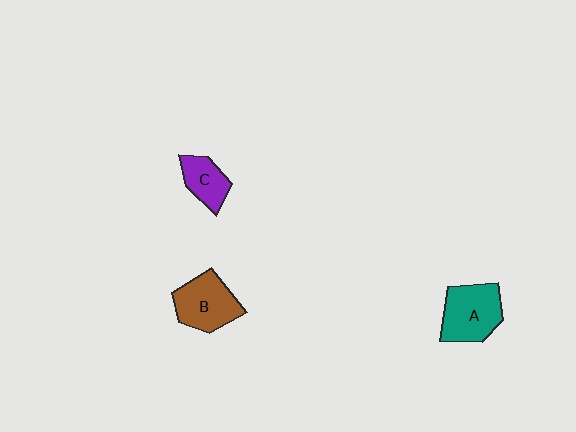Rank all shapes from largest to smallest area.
From largest to smallest: A (teal), B (brown), C (purple).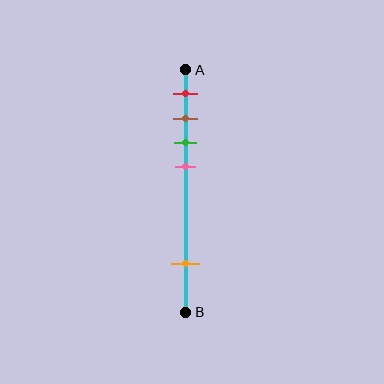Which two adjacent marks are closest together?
The brown and green marks are the closest adjacent pair.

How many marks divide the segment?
There are 5 marks dividing the segment.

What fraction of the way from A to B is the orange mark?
The orange mark is approximately 80% (0.8) of the way from A to B.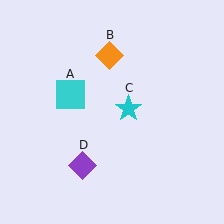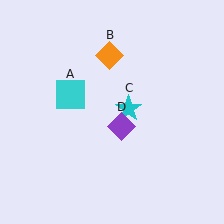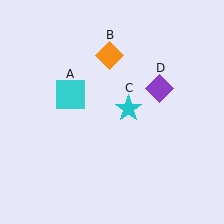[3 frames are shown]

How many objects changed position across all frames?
1 object changed position: purple diamond (object D).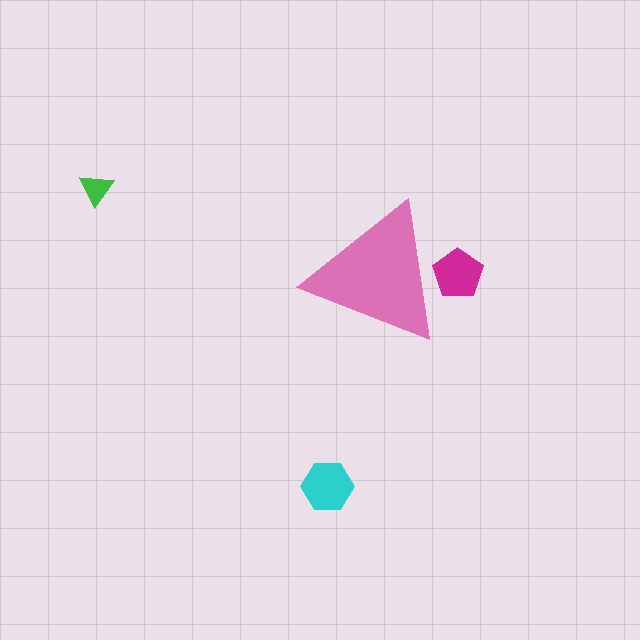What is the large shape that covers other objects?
A pink triangle.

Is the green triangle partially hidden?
No, the green triangle is fully visible.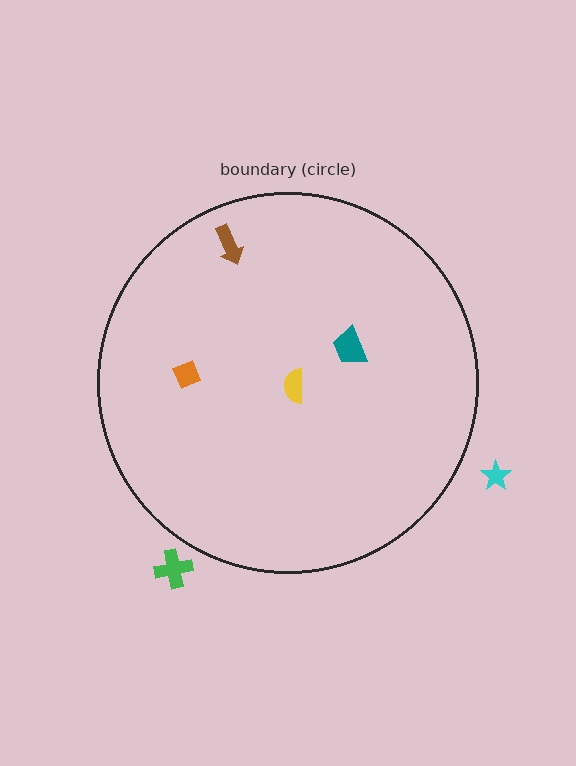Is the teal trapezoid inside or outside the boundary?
Inside.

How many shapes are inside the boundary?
4 inside, 2 outside.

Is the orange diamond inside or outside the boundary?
Inside.